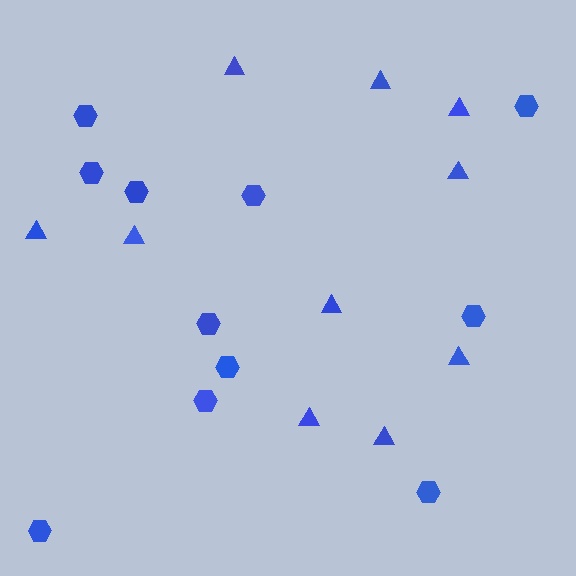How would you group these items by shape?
There are 2 groups: one group of triangles (10) and one group of hexagons (11).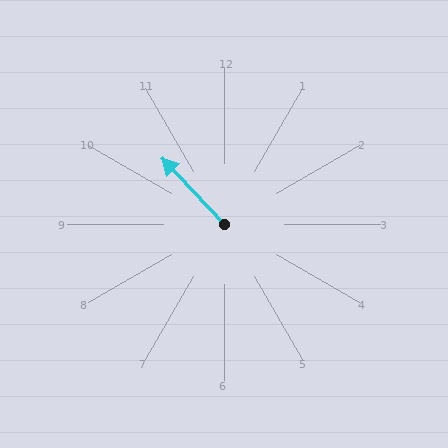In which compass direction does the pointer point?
Northwest.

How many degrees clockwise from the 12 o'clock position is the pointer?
Approximately 317 degrees.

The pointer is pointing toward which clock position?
Roughly 11 o'clock.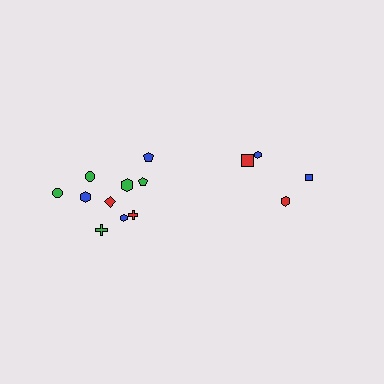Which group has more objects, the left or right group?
The left group.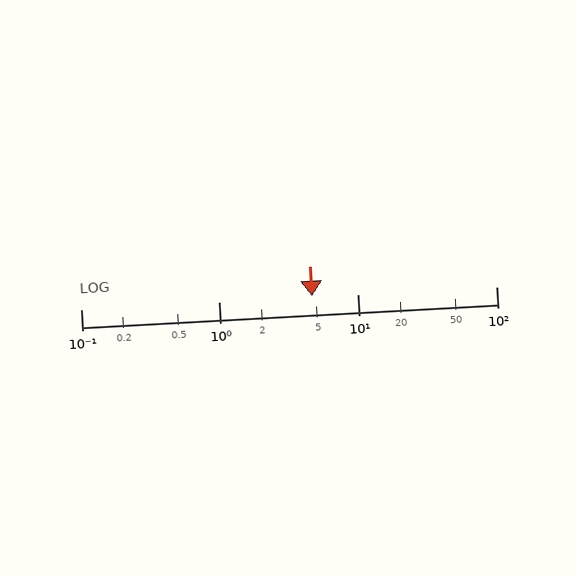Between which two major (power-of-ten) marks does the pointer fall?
The pointer is between 1 and 10.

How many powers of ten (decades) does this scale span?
The scale spans 3 decades, from 0.1 to 100.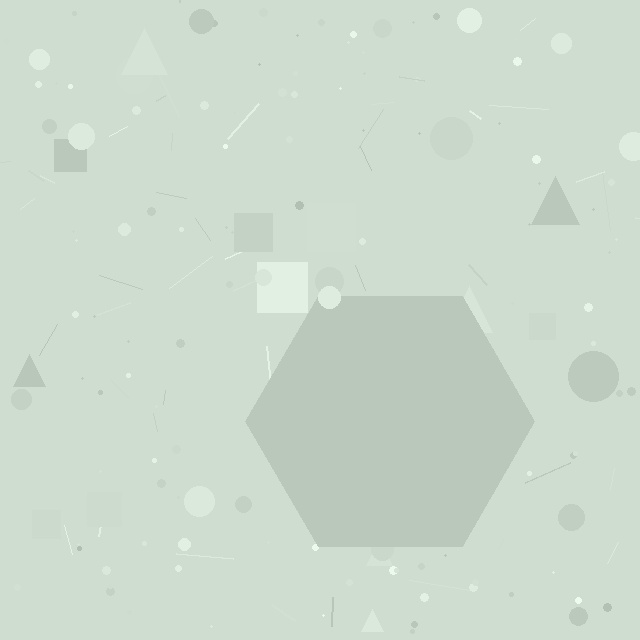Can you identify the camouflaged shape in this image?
The camouflaged shape is a hexagon.